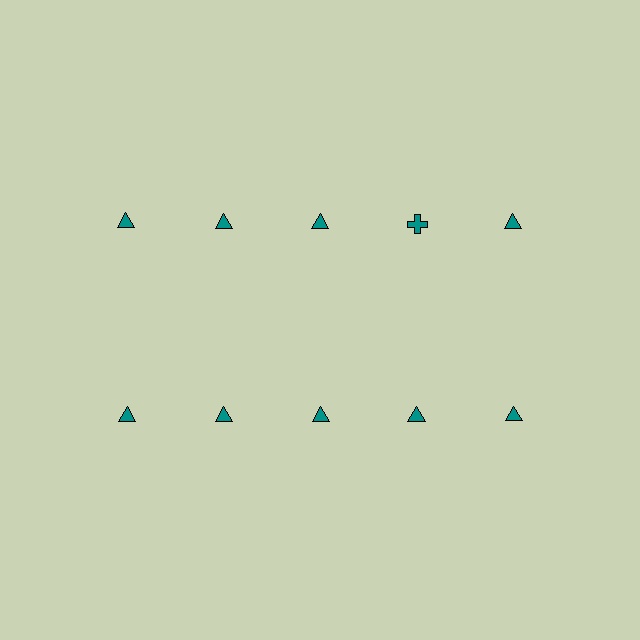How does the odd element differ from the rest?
It has a different shape: cross instead of triangle.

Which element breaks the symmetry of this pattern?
The teal cross in the top row, second from right column breaks the symmetry. All other shapes are teal triangles.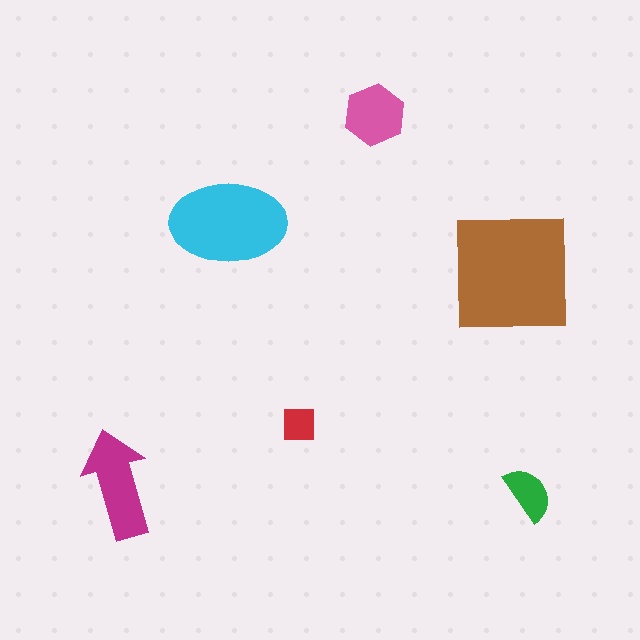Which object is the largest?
The brown square.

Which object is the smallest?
The red square.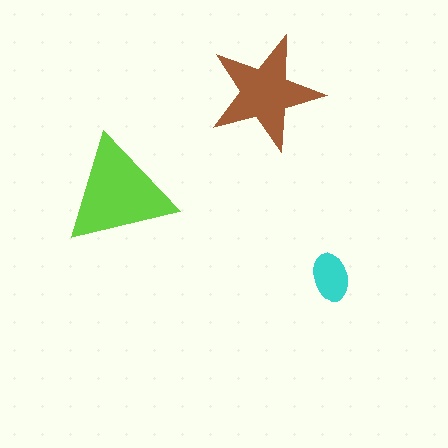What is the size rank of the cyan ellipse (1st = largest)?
3rd.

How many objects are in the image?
There are 3 objects in the image.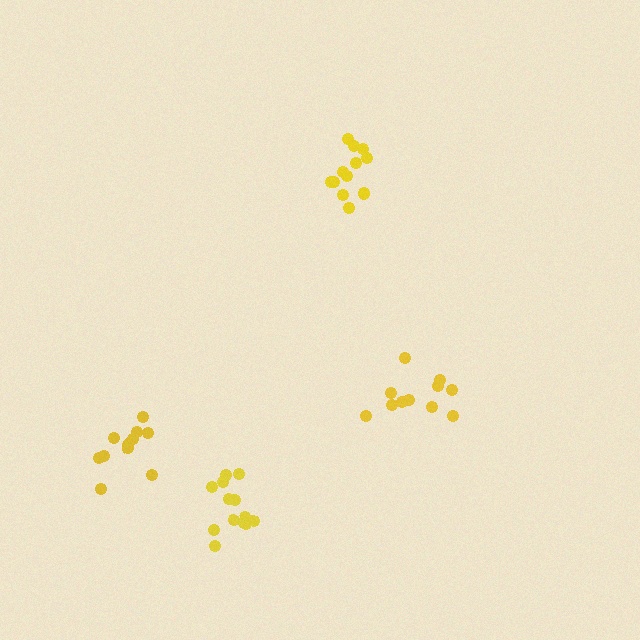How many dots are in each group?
Group 1: 11 dots, Group 2: 12 dots, Group 3: 11 dots, Group 4: 13 dots (47 total).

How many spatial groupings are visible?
There are 4 spatial groupings.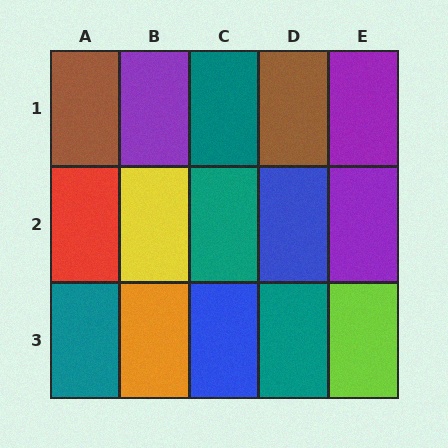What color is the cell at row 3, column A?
Teal.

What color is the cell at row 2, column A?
Red.